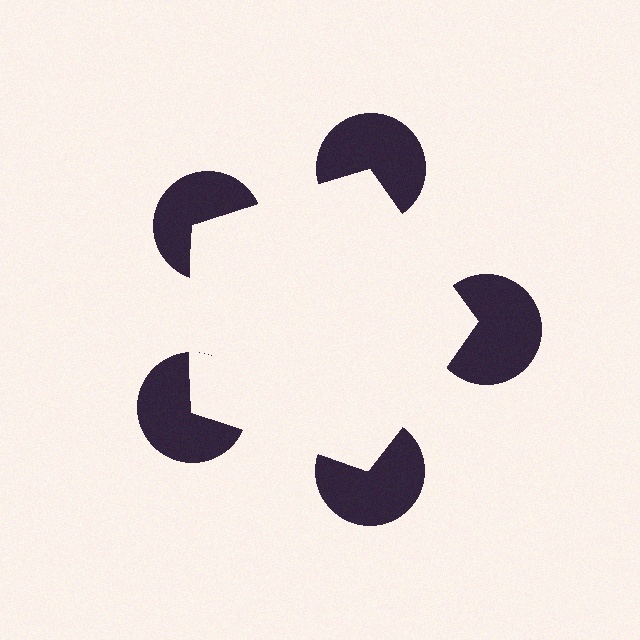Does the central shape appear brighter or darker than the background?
It typically appears slightly brighter than the background, even though no actual brightness change is drawn.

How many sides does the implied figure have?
5 sides.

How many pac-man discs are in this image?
There are 5 — one at each vertex of the illusory pentagon.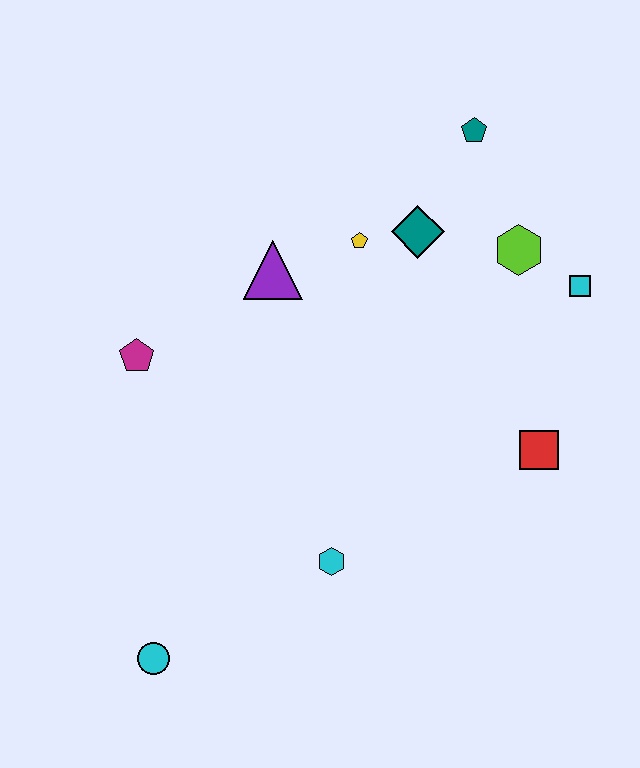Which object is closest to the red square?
The cyan square is closest to the red square.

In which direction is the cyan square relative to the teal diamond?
The cyan square is to the right of the teal diamond.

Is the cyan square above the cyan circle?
Yes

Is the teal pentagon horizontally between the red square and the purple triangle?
Yes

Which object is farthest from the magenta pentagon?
The cyan square is farthest from the magenta pentagon.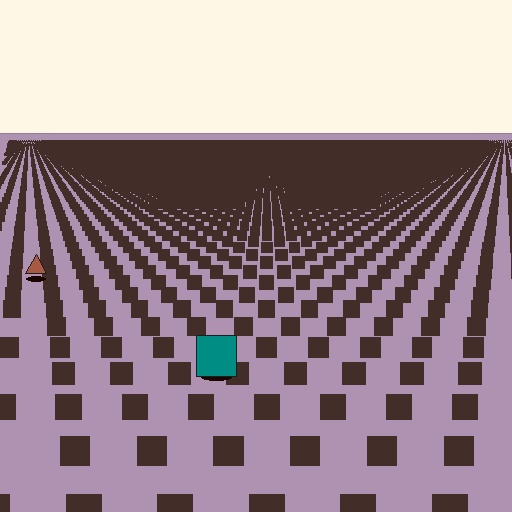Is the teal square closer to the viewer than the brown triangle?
Yes. The teal square is closer — you can tell from the texture gradient: the ground texture is coarser near it.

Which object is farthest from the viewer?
The brown triangle is farthest from the viewer. It appears smaller and the ground texture around it is denser.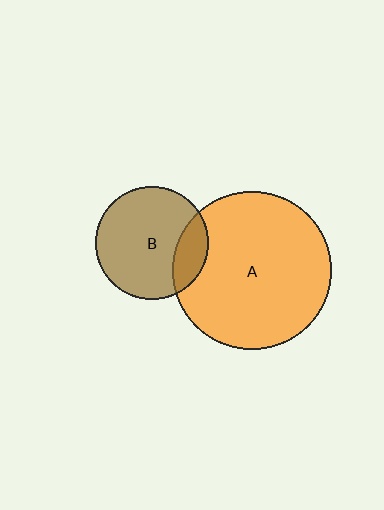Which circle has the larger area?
Circle A (orange).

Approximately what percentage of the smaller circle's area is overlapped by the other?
Approximately 20%.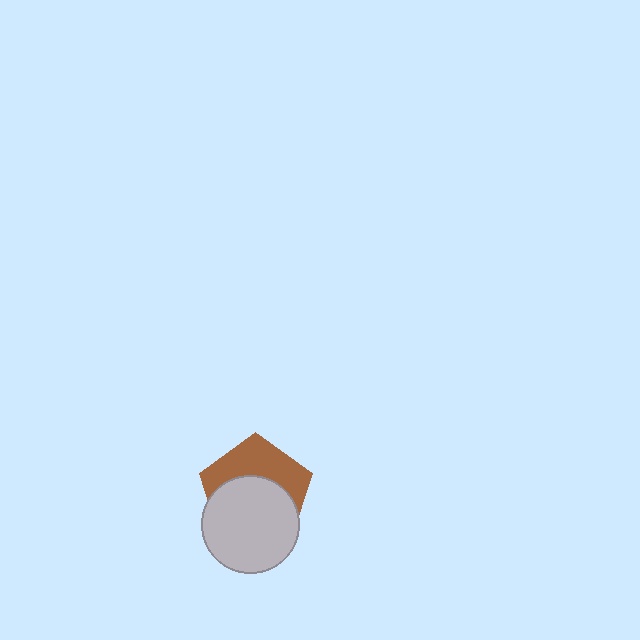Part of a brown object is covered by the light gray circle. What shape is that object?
It is a pentagon.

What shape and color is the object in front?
The object in front is a light gray circle.